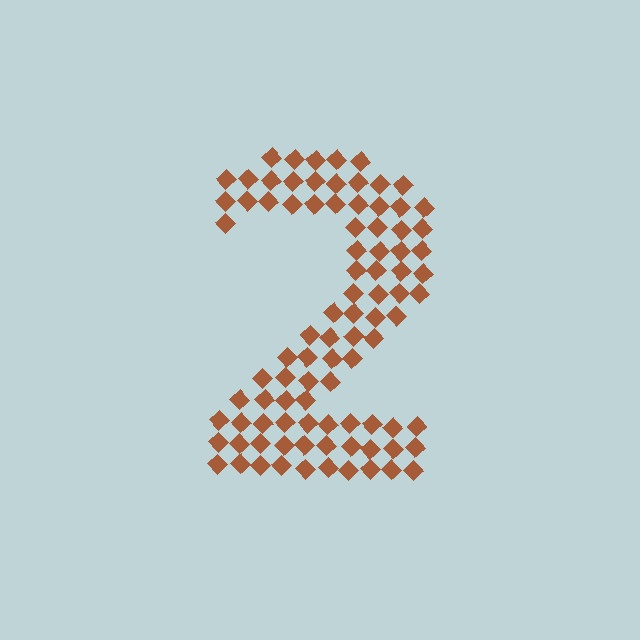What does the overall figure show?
The overall figure shows the digit 2.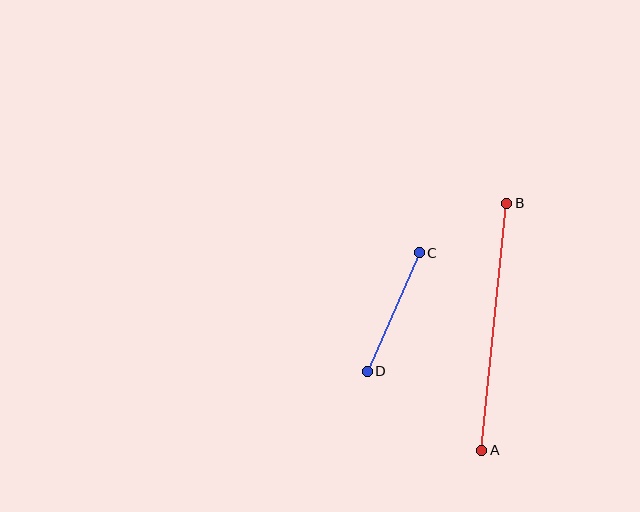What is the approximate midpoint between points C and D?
The midpoint is at approximately (393, 312) pixels.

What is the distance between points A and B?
The distance is approximately 249 pixels.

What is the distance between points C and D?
The distance is approximately 130 pixels.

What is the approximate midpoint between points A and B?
The midpoint is at approximately (494, 327) pixels.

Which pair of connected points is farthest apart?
Points A and B are farthest apart.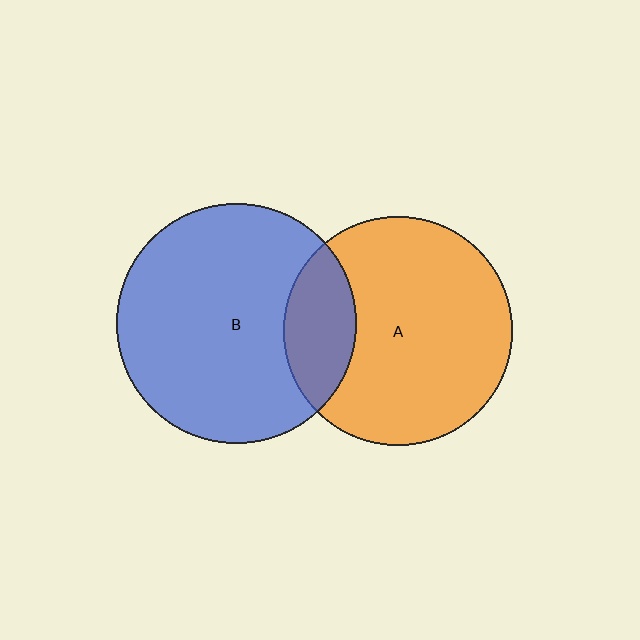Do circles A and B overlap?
Yes.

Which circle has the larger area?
Circle B (blue).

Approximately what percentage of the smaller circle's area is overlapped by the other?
Approximately 20%.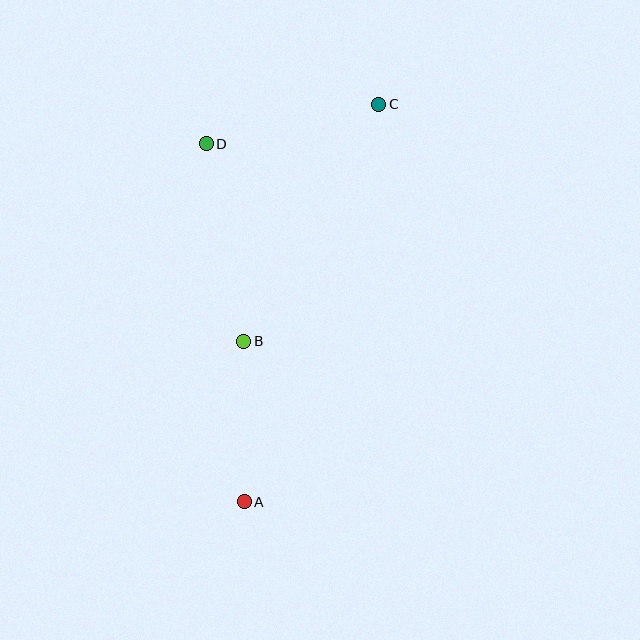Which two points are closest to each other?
Points A and B are closest to each other.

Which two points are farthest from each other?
Points A and C are farthest from each other.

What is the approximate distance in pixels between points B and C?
The distance between B and C is approximately 273 pixels.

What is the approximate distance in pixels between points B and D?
The distance between B and D is approximately 201 pixels.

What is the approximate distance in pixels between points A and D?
The distance between A and D is approximately 360 pixels.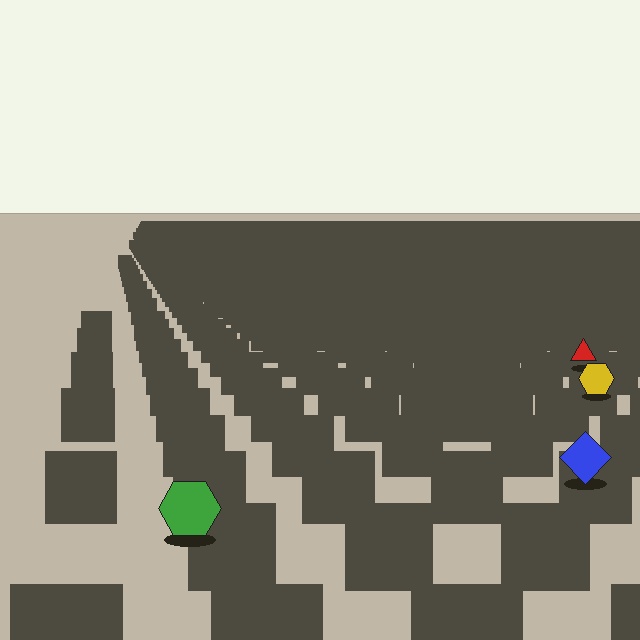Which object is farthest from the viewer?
The red triangle is farthest from the viewer. It appears smaller and the ground texture around it is denser.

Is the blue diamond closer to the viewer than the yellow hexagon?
Yes. The blue diamond is closer — you can tell from the texture gradient: the ground texture is coarser near it.